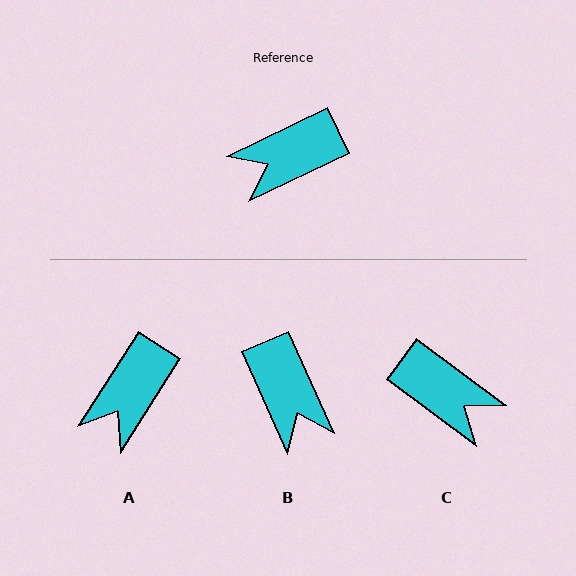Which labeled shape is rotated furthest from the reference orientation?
C, about 118 degrees away.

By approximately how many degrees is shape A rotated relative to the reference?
Approximately 32 degrees counter-clockwise.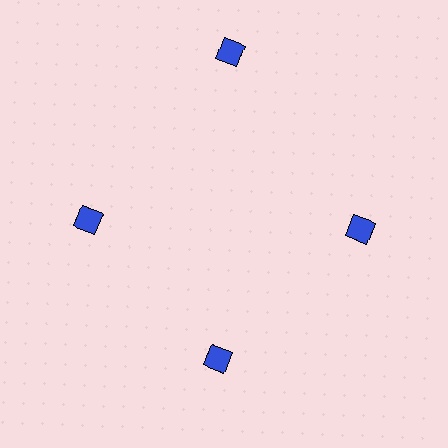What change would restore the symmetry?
The symmetry would be restored by moving it inward, back onto the ring so that all 4 squares sit at equal angles and equal distance from the center.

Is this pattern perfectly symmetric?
No. The 4 blue squares are arranged in a ring, but one element near the 12 o'clock position is pushed outward from the center, breaking the 4-fold rotational symmetry.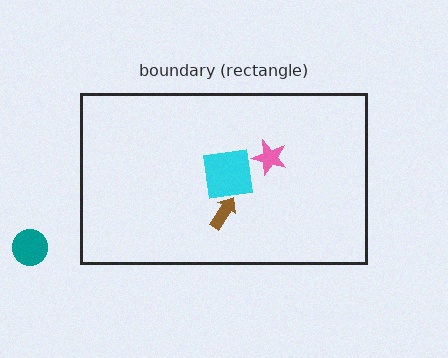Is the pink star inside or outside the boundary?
Inside.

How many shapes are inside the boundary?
3 inside, 1 outside.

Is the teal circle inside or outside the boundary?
Outside.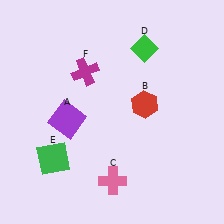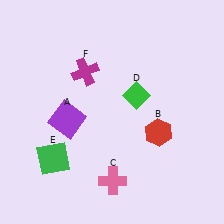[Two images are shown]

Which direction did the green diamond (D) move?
The green diamond (D) moved down.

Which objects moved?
The objects that moved are: the red hexagon (B), the green diamond (D).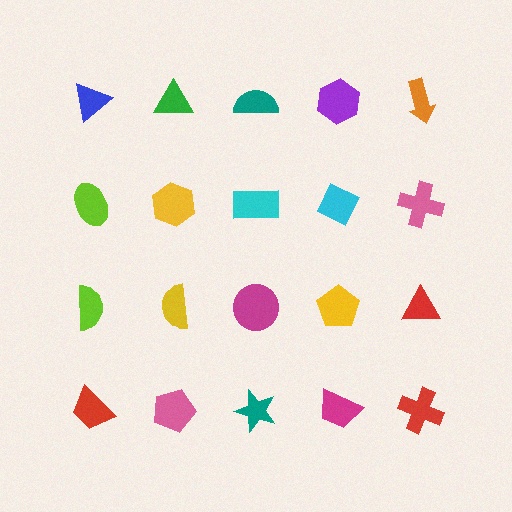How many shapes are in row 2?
5 shapes.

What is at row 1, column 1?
A blue triangle.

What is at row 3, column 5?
A red triangle.